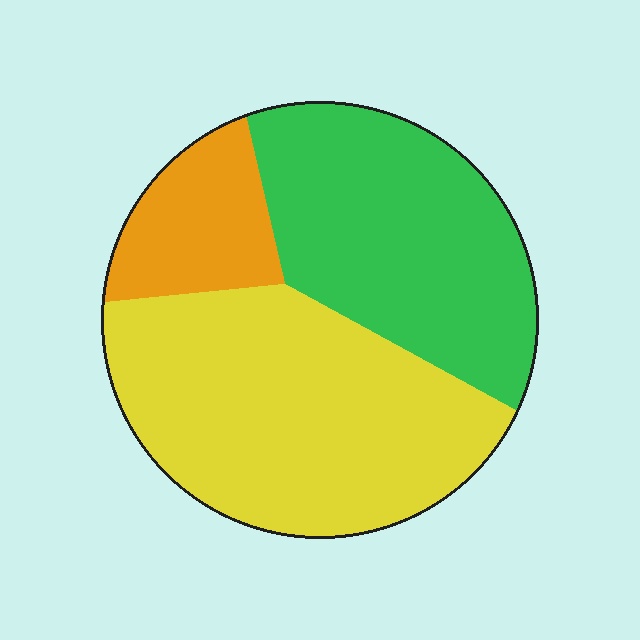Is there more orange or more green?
Green.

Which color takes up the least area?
Orange, at roughly 15%.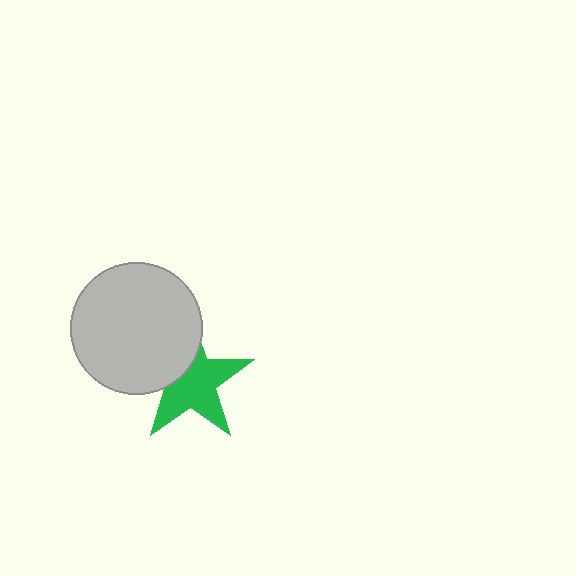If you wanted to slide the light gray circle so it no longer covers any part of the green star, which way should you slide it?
Slide it toward the upper-left — that is the most direct way to separate the two shapes.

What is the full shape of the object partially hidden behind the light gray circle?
The partially hidden object is a green star.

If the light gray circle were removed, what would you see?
You would see the complete green star.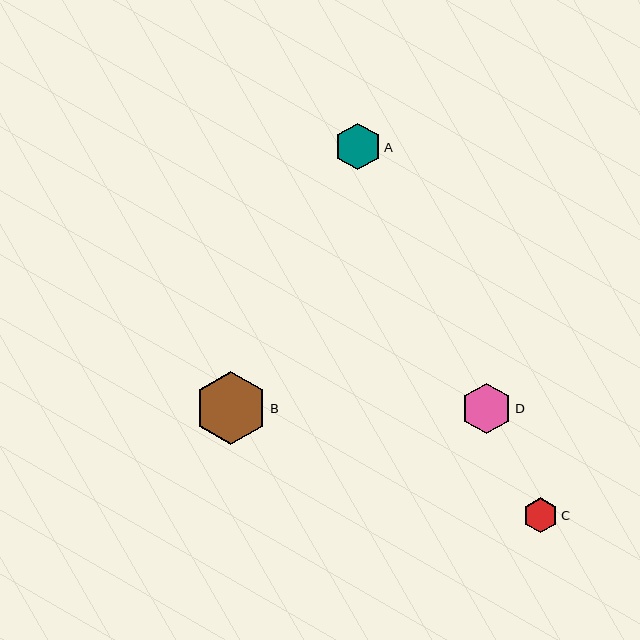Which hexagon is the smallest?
Hexagon C is the smallest with a size of approximately 35 pixels.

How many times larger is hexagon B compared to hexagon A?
Hexagon B is approximately 1.5 times the size of hexagon A.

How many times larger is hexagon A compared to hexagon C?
Hexagon A is approximately 1.3 times the size of hexagon C.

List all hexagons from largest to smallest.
From largest to smallest: B, D, A, C.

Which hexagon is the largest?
Hexagon B is the largest with a size of approximately 72 pixels.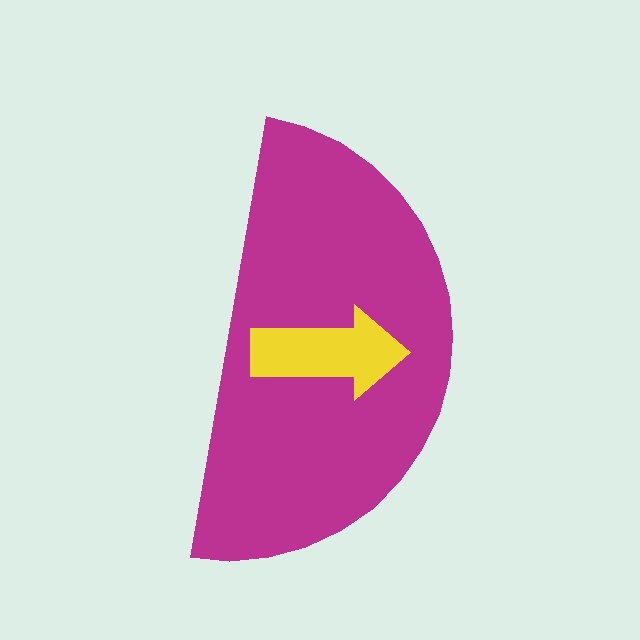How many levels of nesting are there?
2.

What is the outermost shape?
The magenta semicircle.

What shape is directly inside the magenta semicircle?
The yellow arrow.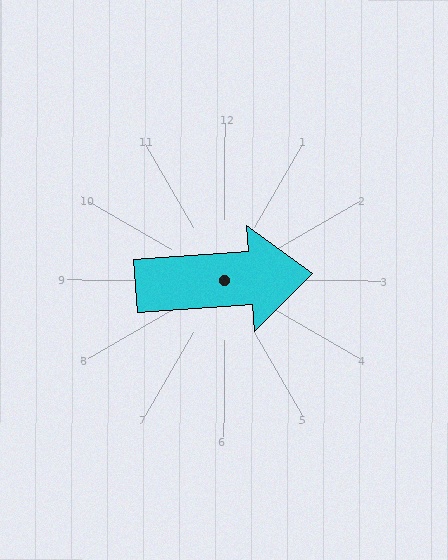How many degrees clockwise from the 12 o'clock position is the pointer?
Approximately 86 degrees.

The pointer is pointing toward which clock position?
Roughly 3 o'clock.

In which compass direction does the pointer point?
East.